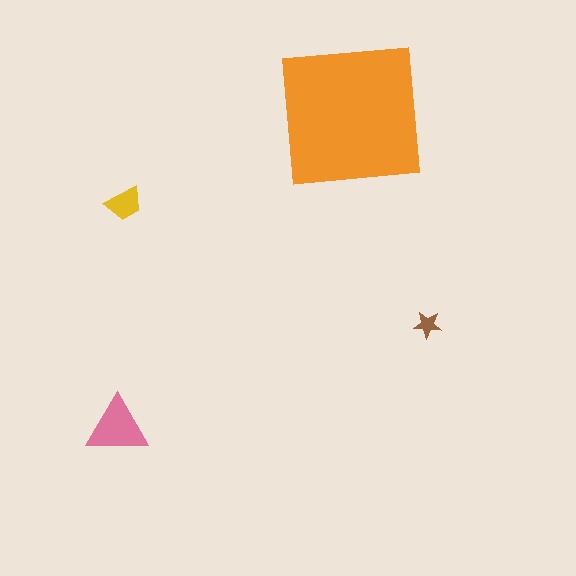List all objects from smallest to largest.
The brown star, the yellow trapezoid, the pink triangle, the orange square.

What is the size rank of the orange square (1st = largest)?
1st.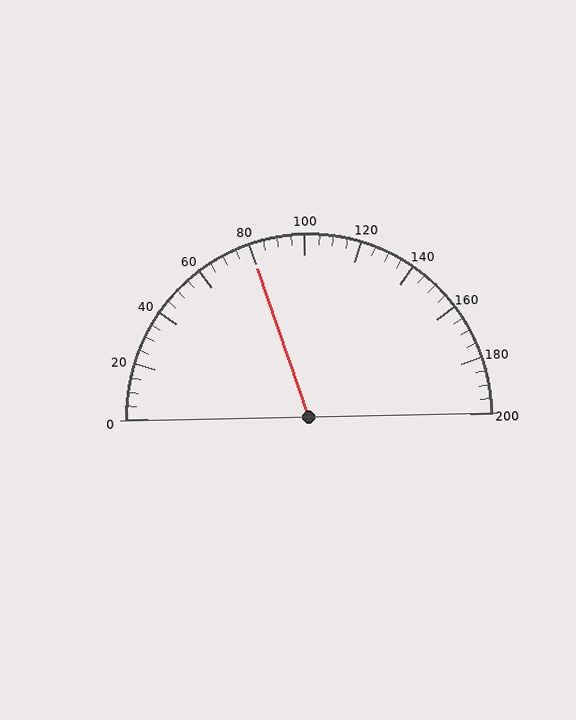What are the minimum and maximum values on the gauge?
The gauge ranges from 0 to 200.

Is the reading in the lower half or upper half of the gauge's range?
The reading is in the lower half of the range (0 to 200).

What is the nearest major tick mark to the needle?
The nearest major tick mark is 80.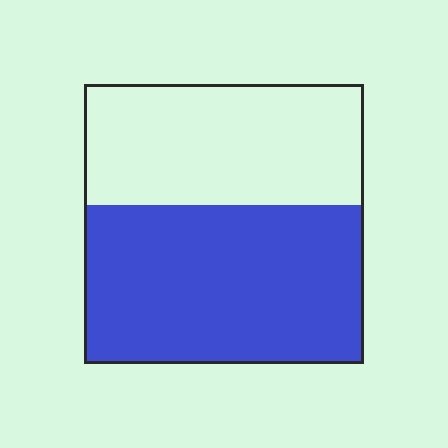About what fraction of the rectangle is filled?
About three fifths (3/5).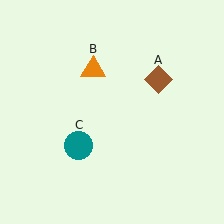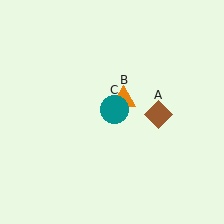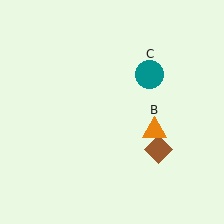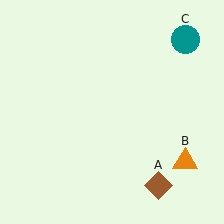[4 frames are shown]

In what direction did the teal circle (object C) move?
The teal circle (object C) moved up and to the right.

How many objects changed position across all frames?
3 objects changed position: brown diamond (object A), orange triangle (object B), teal circle (object C).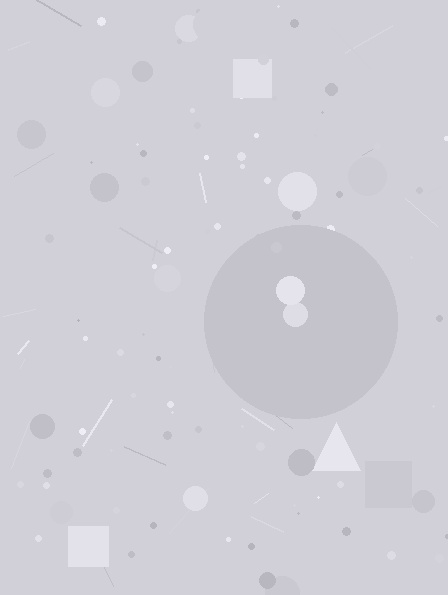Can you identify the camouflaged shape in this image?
The camouflaged shape is a circle.